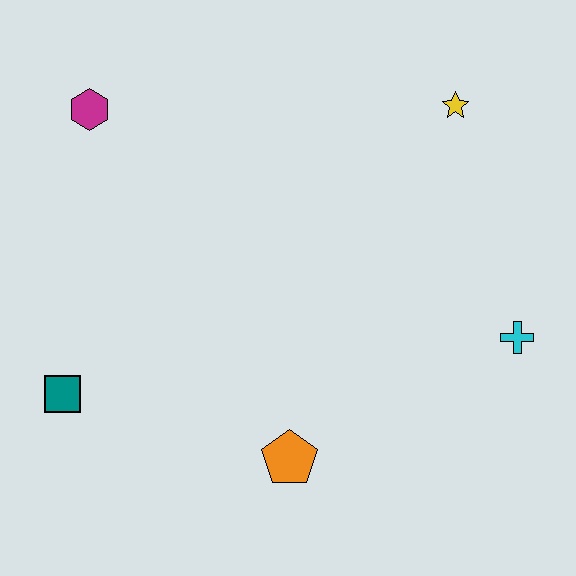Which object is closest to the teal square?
The orange pentagon is closest to the teal square.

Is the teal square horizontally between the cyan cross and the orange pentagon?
No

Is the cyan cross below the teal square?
No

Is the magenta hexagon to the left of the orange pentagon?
Yes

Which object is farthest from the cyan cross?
The magenta hexagon is farthest from the cyan cross.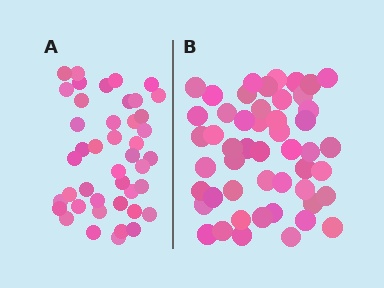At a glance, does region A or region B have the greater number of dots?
Region B (the right region) has more dots.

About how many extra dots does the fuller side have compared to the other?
Region B has roughly 8 or so more dots than region A.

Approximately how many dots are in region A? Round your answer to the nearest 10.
About 40 dots. (The exact count is 43, which rounds to 40.)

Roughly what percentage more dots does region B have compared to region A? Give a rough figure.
About 15% more.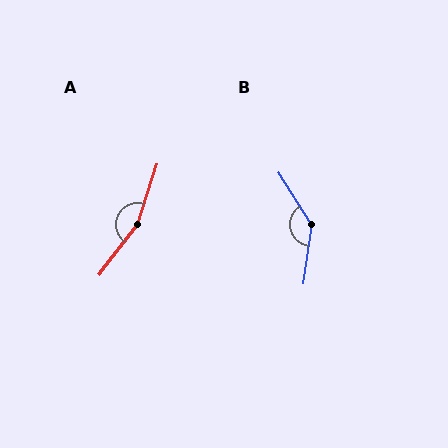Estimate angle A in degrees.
Approximately 161 degrees.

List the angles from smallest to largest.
B (140°), A (161°).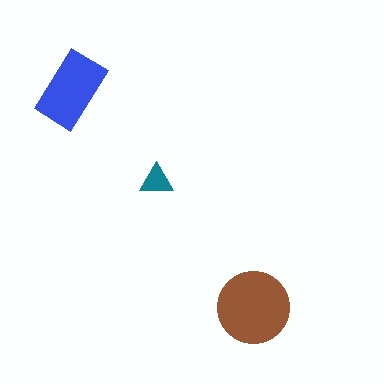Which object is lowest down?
The brown circle is bottommost.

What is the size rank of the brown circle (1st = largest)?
1st.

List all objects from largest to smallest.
The brown circle, the blue rectangle, the teal triangle.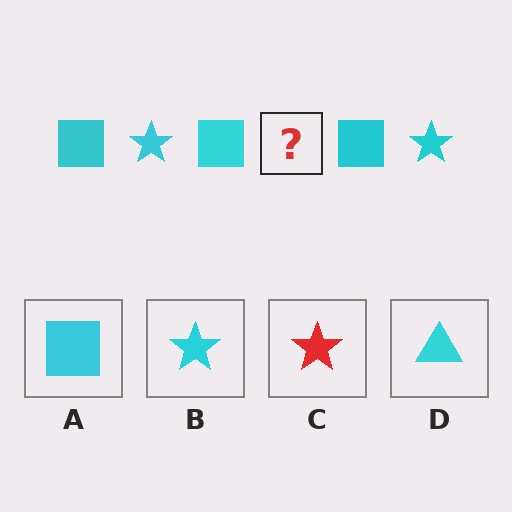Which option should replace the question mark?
Option B.